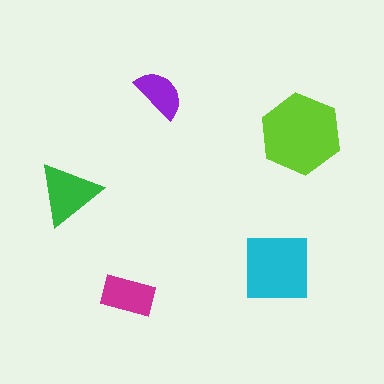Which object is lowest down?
The magenta rectangle is bottommost.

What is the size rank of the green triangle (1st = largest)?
3rd.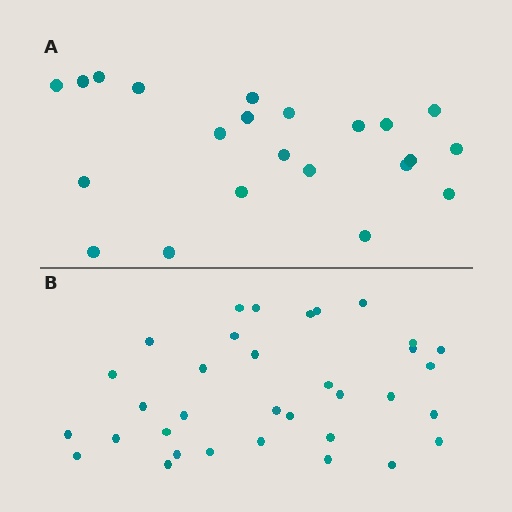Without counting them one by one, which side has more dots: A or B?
Region B (the bottom region) has more dots.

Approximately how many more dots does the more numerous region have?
Region B has roughly 12 or so more dots than region A.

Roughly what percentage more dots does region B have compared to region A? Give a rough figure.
About 55% more.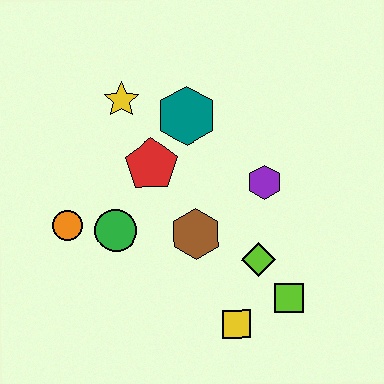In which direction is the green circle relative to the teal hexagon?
The green circle is below the teal hexagon.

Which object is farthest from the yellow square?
The yellow star is farthest from the yellow square.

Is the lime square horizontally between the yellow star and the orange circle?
No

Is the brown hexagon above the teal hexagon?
No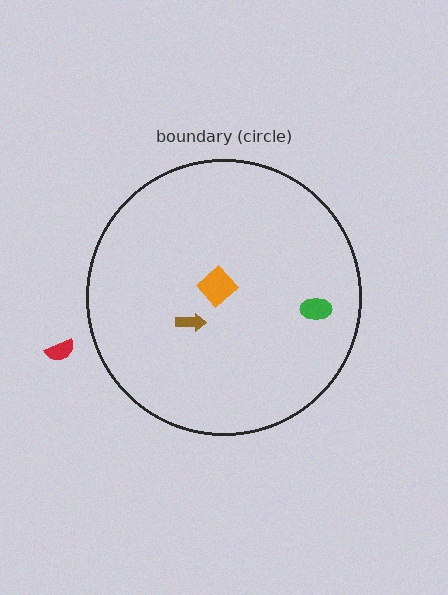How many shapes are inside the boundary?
3 inside, 1 outside.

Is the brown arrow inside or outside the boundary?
Inside.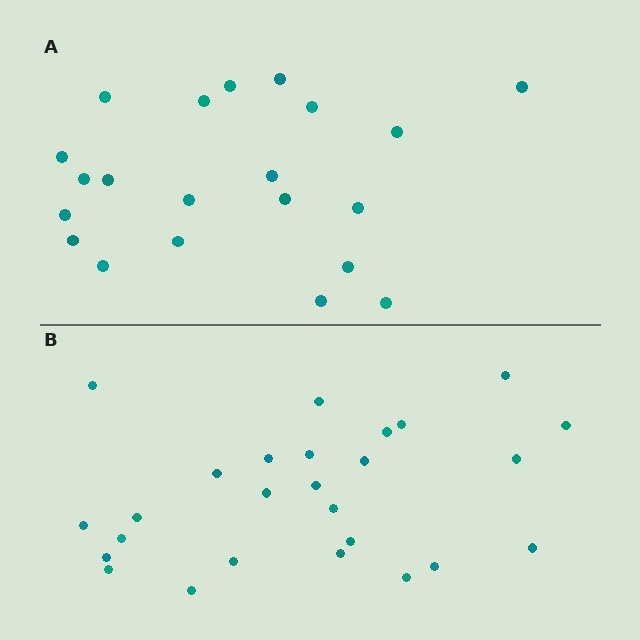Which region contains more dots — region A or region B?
Region B (the bottom region) has more dots.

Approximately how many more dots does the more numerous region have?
Region B has about 5 more dots than region A.